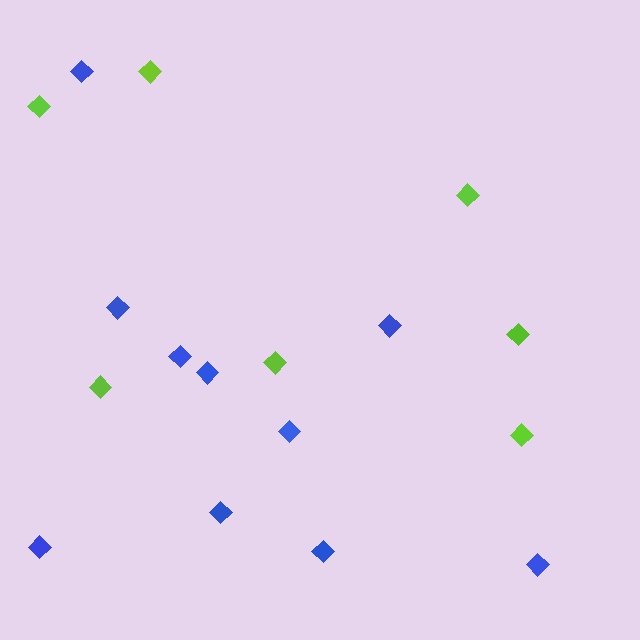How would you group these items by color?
There are 2 groups: one group of lime diamonds (7) and one group of blue diamonds (10).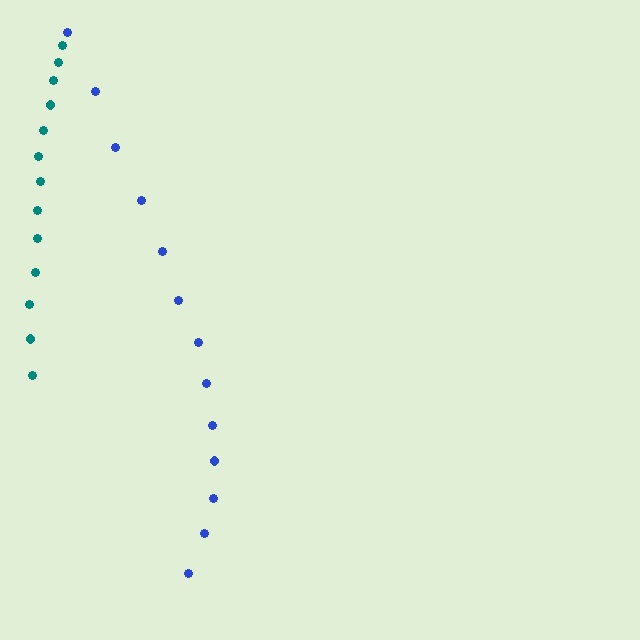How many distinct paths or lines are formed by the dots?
There are 2 distinct paths.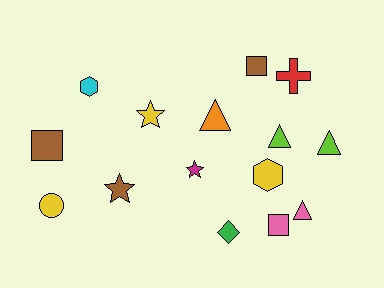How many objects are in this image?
There are 15 objects.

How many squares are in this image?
There are 3 squares.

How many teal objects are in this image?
There are no teal objects.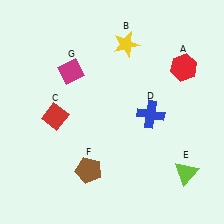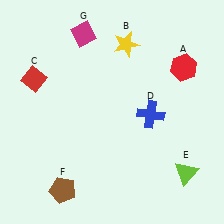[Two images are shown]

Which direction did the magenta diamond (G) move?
The magenta diamond (G) moved up.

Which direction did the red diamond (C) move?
The red diamond (C) moved up.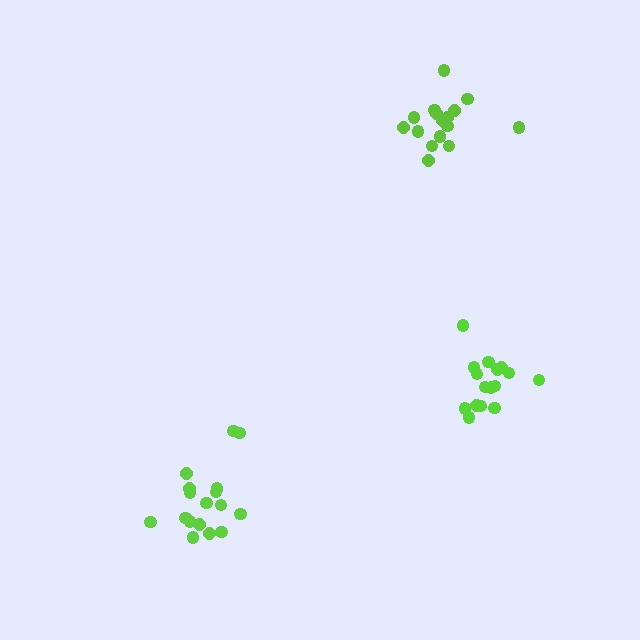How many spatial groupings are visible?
There are 3 spatial groupings.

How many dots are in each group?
Group 1: 16 dots, Group 2: 16 dots, Group 3: 18 dots (50 total).